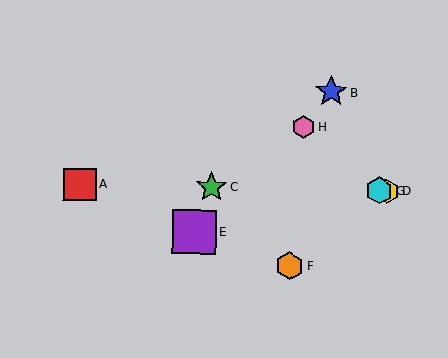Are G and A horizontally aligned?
Yes, both are at y≈191.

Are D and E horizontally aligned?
No, D is at y≈191 and E is at y≈232.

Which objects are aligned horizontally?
Objects A, C, D, G are aligned horizontally.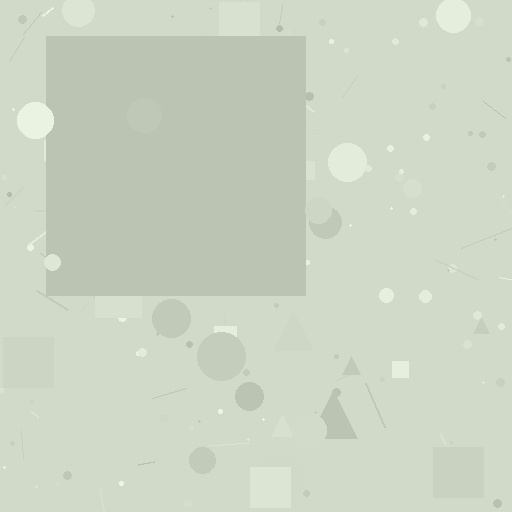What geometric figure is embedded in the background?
A square is embedded in the background.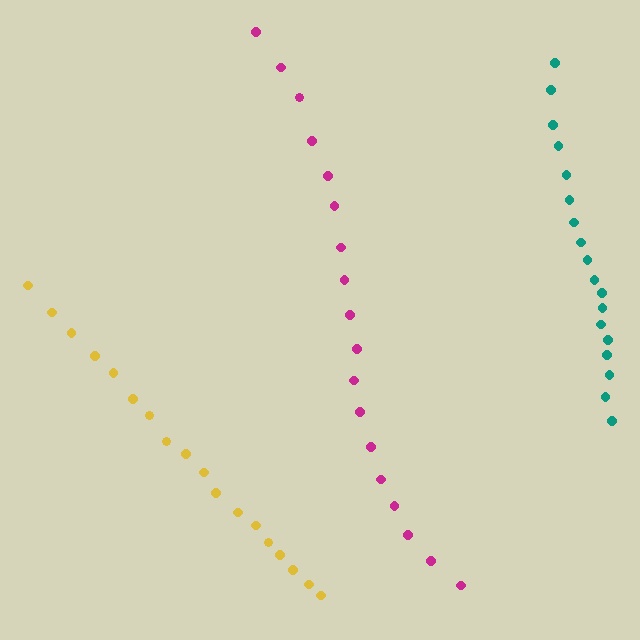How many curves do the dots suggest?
There are 3 distinct paths.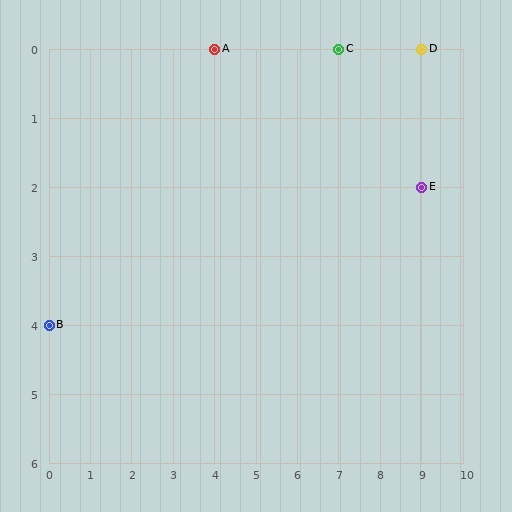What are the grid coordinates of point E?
Point E is at grid coordinates (9, 2).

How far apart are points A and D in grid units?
Points A and D are 5 columns apart.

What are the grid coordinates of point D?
Point D is at grid coordinates (9, 0).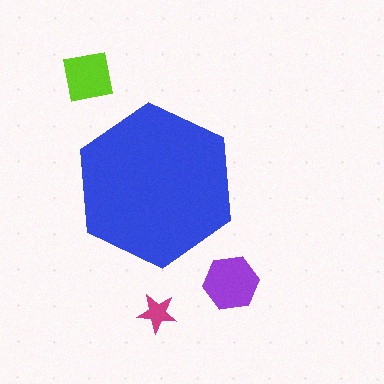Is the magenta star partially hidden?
No, the magenta star is fully visible.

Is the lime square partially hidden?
No, the lime square is fully visible.